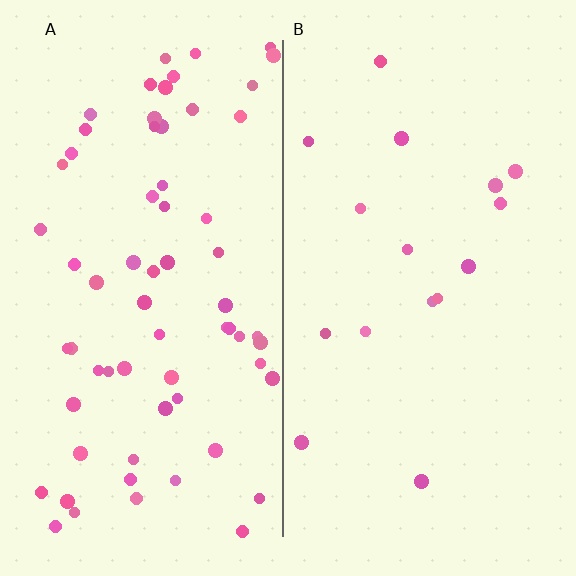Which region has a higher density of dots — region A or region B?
A (the left).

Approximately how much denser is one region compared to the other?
Approximately 4.1× — region A over region B.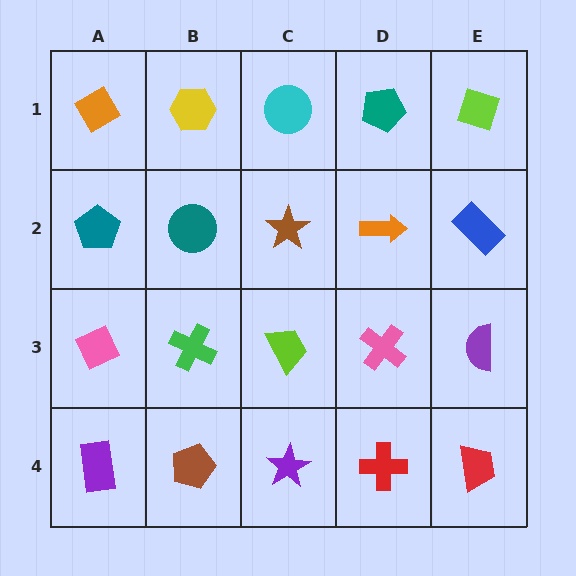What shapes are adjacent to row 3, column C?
A brown star (row 2, column C), a purple star (row 4, column C), a green cross (row 3, column B), a pink cross (row 3, column D).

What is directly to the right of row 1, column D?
A lime diamond.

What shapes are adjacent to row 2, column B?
A yellow hexagon (row 1, column B), a green cross (row 3, column B), a teal pentagon (row 2, column A), a brown star (row 2, column C).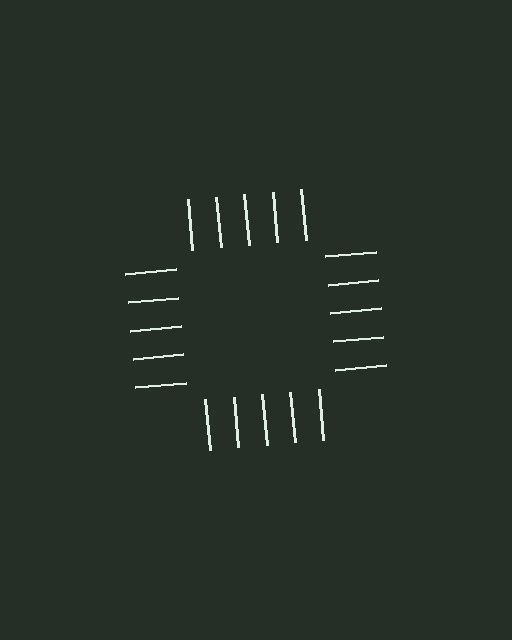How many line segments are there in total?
20 — 5 along each of the 4 edges.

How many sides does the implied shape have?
4 sides — the line-ends trace a square.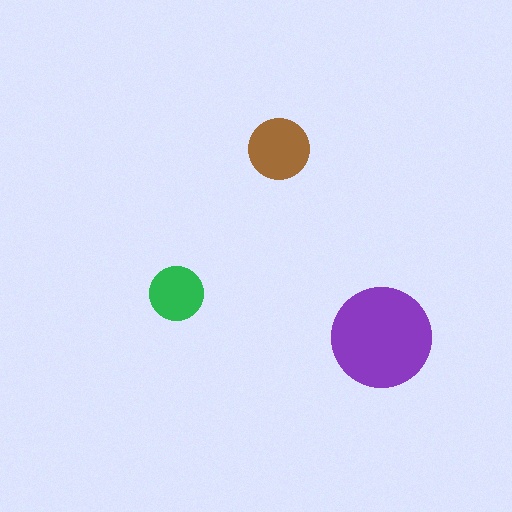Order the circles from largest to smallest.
the purple one, the brown one, the green one.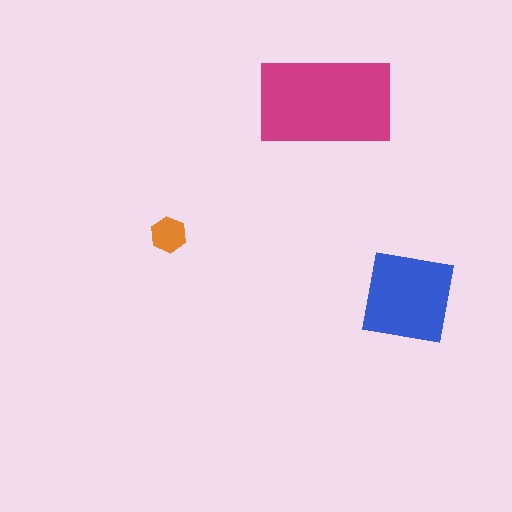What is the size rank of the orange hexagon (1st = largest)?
3rd.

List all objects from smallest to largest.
The orange hexagon, the blue square, the magenta rectangle.